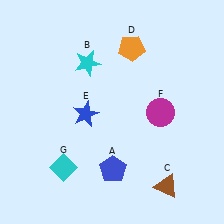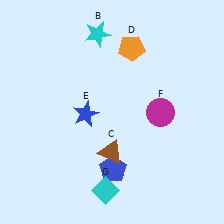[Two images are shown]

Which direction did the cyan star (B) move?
The cyan star (B) moved up.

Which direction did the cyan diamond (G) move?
The cyan diamond (G) moved right.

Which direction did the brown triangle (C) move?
The brown triangle (C) moved left.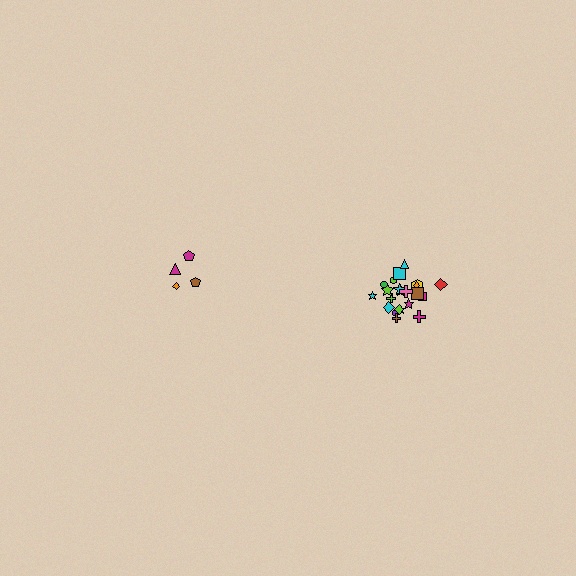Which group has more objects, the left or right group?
The right group.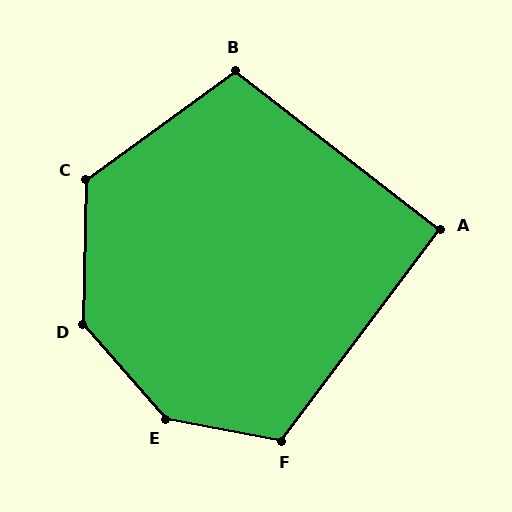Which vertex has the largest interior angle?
E, at approximately 142 degrees.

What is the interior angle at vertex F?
Approximately 116 degrees (obtuse).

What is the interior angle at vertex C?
Approximately 127 degrees (obtuse).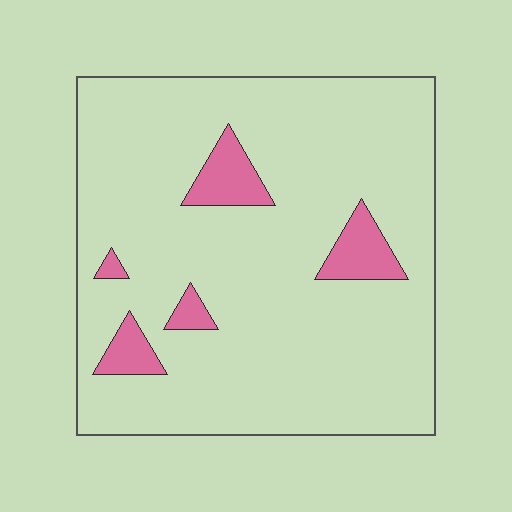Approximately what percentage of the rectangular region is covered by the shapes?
Approximately 10%.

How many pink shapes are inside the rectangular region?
5.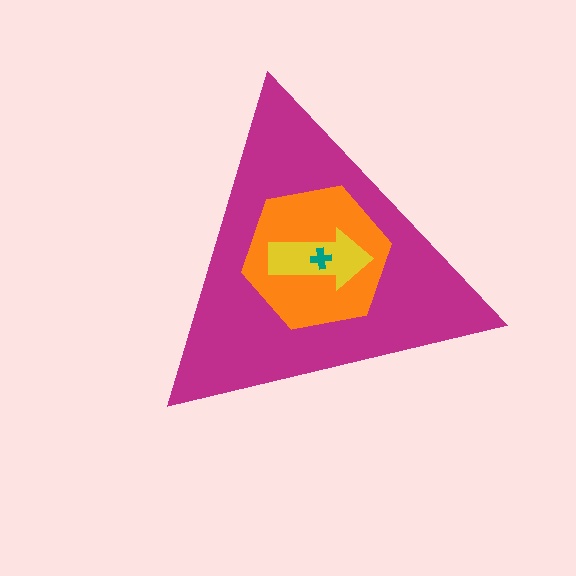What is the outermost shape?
The magenta triangle.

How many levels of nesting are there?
4.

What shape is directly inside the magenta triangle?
The orange hexagon.